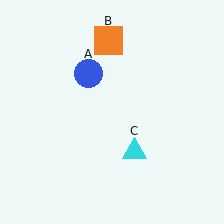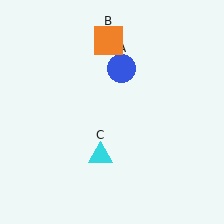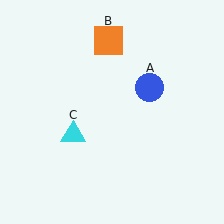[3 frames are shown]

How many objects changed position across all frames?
2 objects changed position: blue circle (object A), cyan triangle (object C).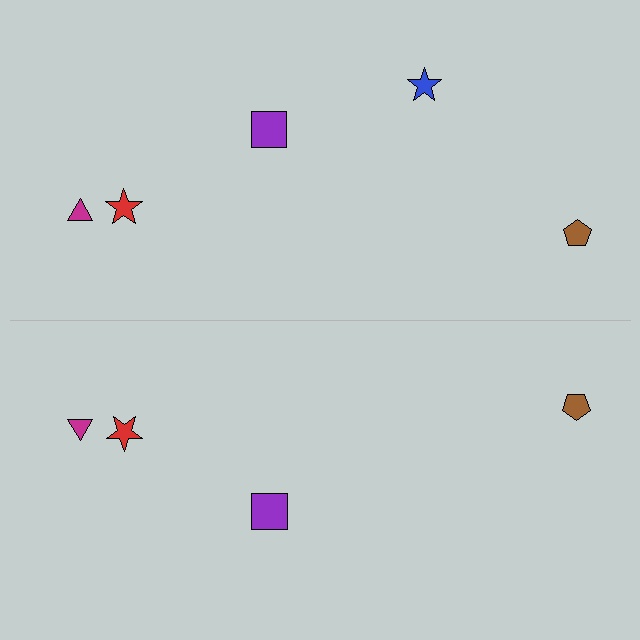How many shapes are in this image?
There are 9 shapes in this image.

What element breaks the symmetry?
A blue star is missing from the bottom side.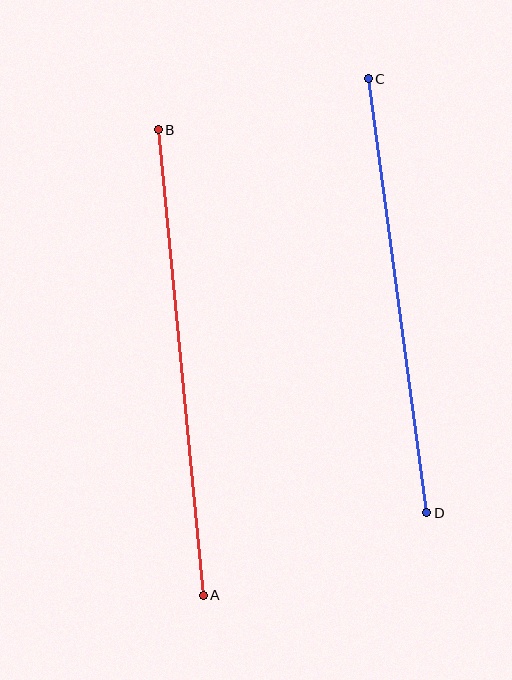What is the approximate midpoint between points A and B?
The midpoint is at approximately (181, 362) pixels.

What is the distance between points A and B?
The distance is approximately 467 pixels.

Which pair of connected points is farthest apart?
Points A and B are farthest apart.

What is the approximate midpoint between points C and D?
The midpoint is at approximately (397, 296) pixels.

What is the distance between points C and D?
The distance is approximately 438 pixels.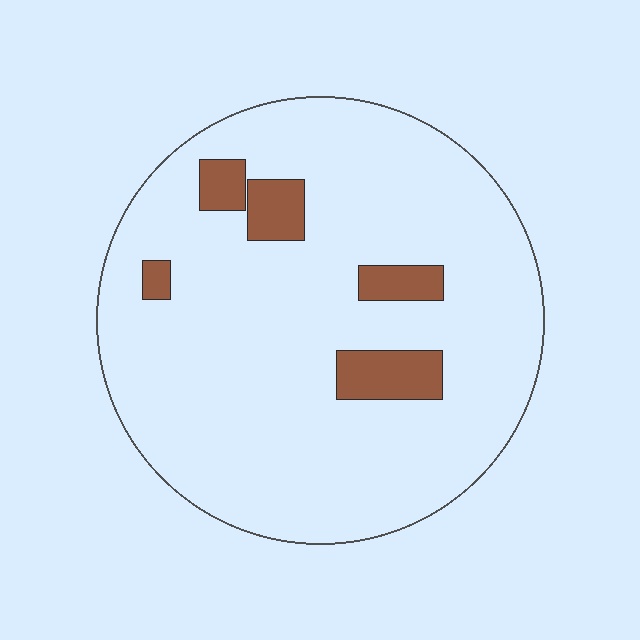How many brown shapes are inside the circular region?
5.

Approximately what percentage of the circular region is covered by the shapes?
Approximately 10%.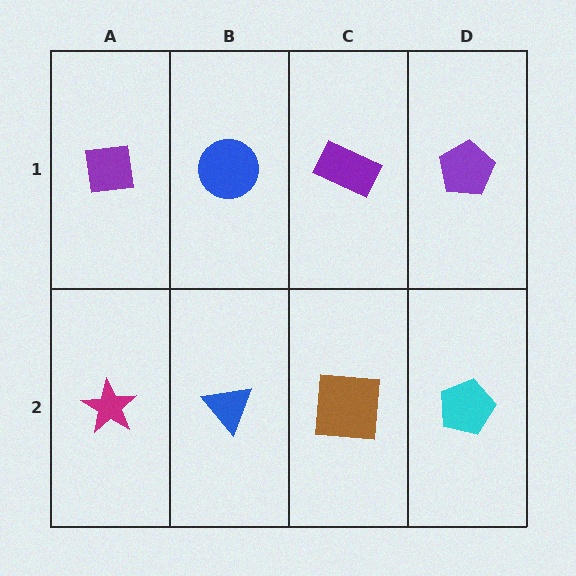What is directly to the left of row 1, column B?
A purple square.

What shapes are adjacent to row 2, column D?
A purple pentagon (row 1, column D), a brown square (row 2, column C).